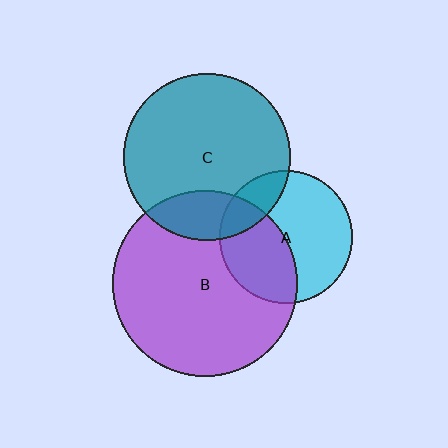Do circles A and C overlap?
Yes.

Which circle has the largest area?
Circle B (purple).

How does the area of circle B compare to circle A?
Approximately 1.9 times.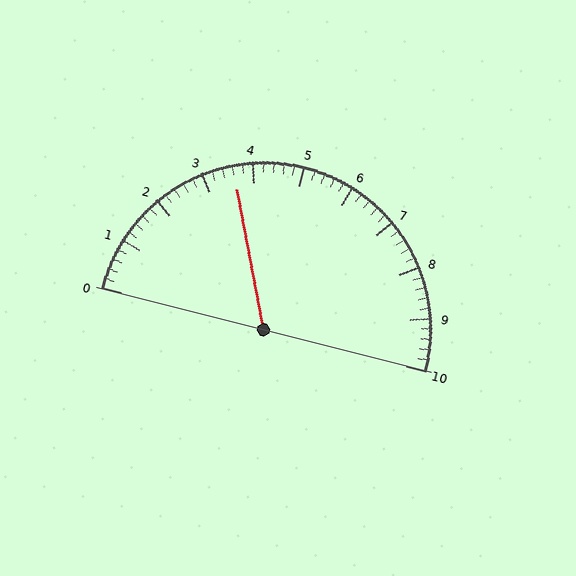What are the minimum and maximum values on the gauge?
The gauge ranges from 0 to 10.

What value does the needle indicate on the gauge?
The needle indicates approximately 3.6.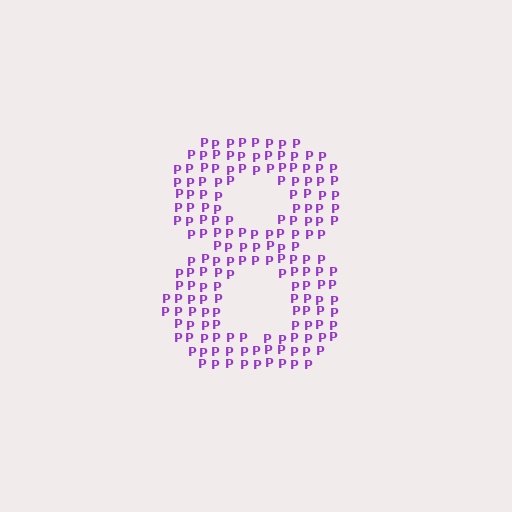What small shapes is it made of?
It is made of small letter P's.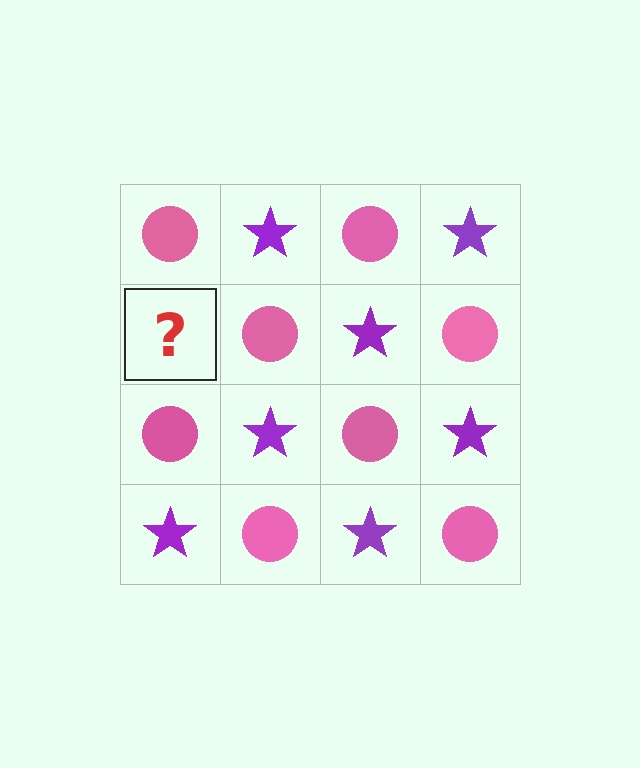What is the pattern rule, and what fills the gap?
The rule is that it alternates pink circle and purple star in a checkerboard pattern. The gap should be filled with a purple star.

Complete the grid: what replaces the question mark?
The question mark should be replaced with a purple star.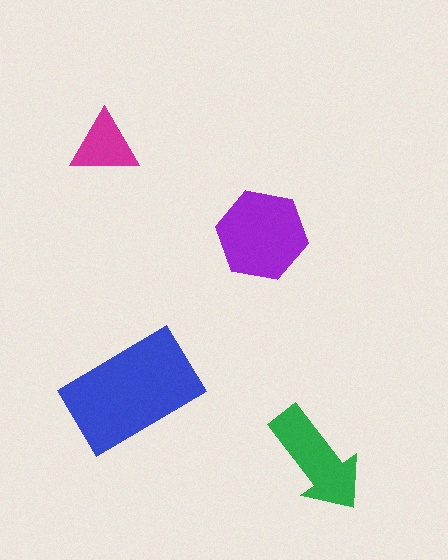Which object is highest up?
The magenta triangle is topmost.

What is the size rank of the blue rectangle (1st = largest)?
1st.